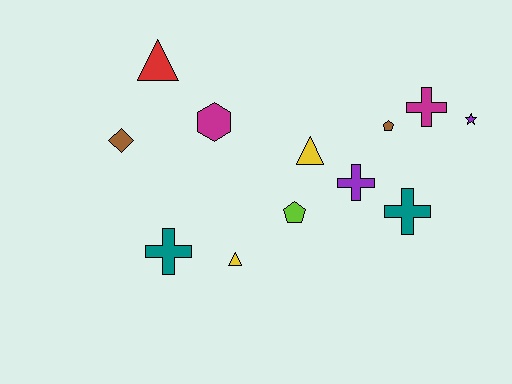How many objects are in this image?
There are 12 objects.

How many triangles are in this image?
There are 3 triangles.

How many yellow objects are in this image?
There are 2 yellow objects.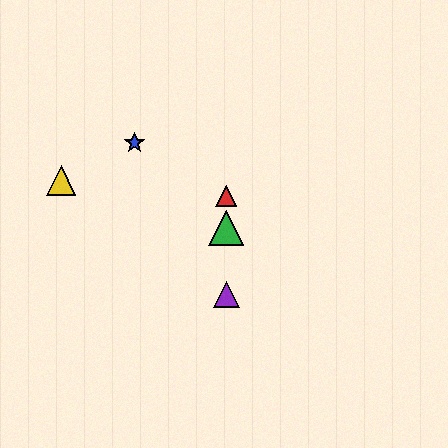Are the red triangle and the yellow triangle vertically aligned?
No, the red triangle is at x≈226 and the yellow triangle is at x≈61.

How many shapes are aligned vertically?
3 shapes (the red triangle, the green triangle, the purple triangle) are aligned vertically.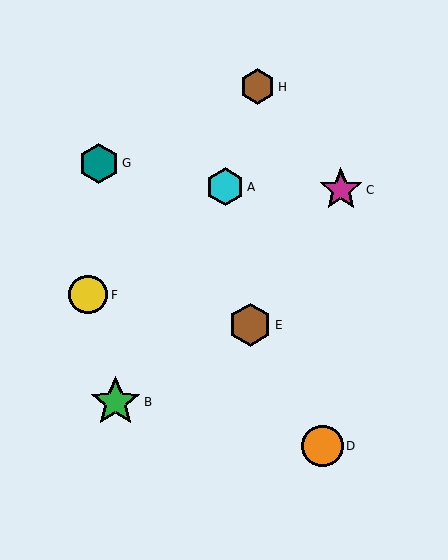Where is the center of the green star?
The center of the green star is at (115, 402).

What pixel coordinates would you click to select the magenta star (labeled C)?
Click at (341, 190) to select the magenta star C.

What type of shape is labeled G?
Shape G is a teal hexagon.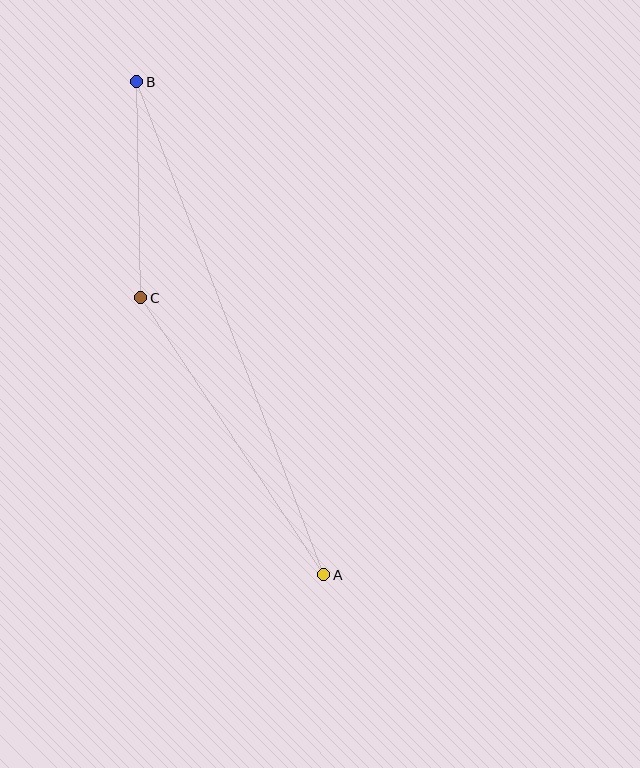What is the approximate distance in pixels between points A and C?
The distance between A and C is approximately 332 pixels.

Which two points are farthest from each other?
Points A and B are farthest from each other.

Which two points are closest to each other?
Points B and C are closest to each other.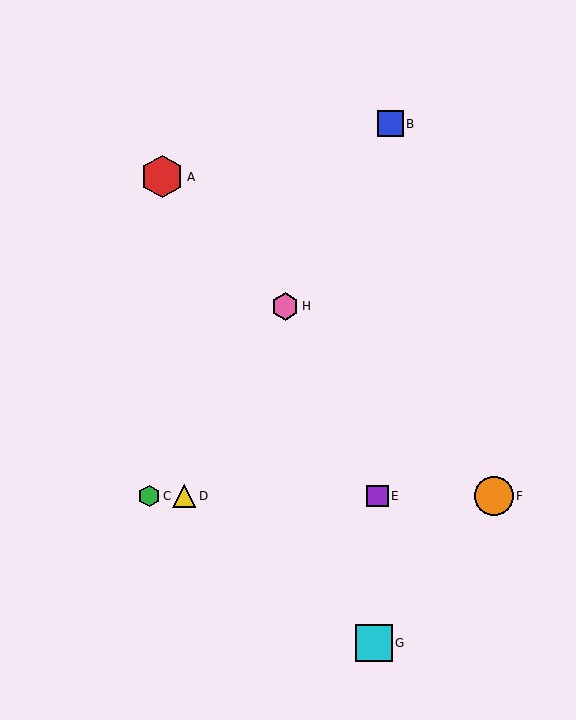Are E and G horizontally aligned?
No, E is at y≈496 and G is at y≈643.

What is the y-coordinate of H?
Object H is at y≈306.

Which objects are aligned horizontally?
Objects C, D, E, F are aligned horizontally.